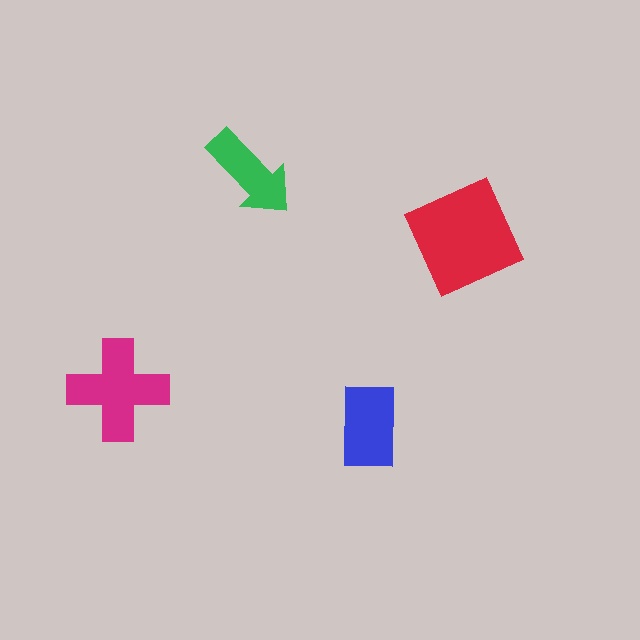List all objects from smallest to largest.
The green arrow, the blue rectangle, the magenta cross, the red square.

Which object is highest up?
The green arrow is topmost.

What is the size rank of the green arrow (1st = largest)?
4th.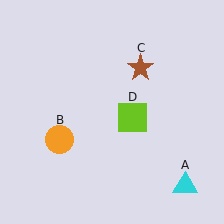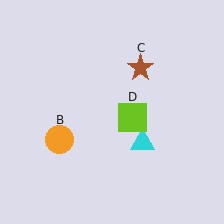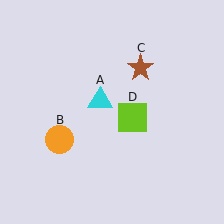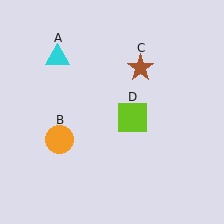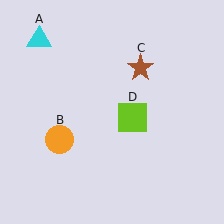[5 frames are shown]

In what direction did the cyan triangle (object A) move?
The cyan triangle (object A) moved up and to the left.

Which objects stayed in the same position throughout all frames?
Orange circle (object B) and brown star (object C) and lime square (object D) remained stationary.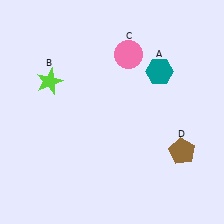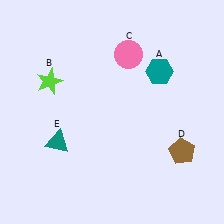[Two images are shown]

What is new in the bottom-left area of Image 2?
A teal triangle (E) was added in the bottom-left area of Image 2.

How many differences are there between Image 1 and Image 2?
There is 1 difference between the two images.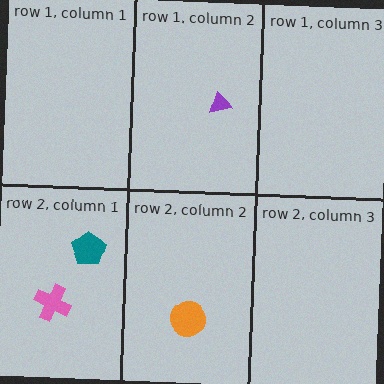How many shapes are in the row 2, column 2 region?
1.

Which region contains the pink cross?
The row 2, column 1 region.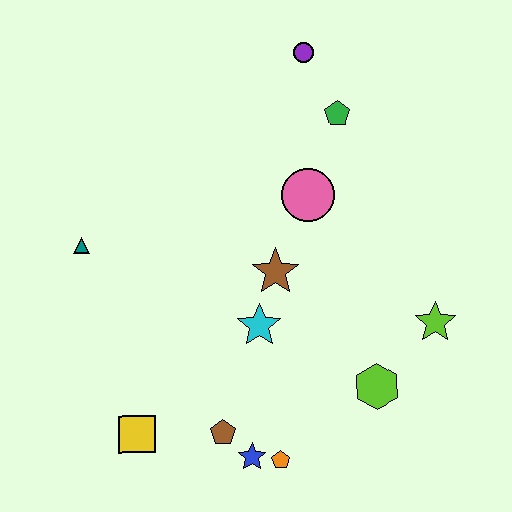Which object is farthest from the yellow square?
The purple circle is farthest from the yellow square.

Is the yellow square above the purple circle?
No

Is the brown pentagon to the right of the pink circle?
No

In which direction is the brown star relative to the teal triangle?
The brown star is to the right of the teal triangle.